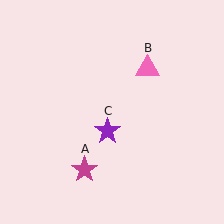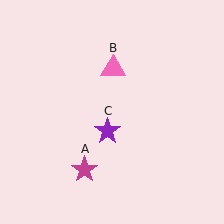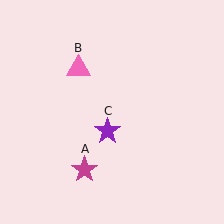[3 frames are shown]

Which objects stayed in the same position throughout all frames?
Magenta star (object A) and purple star (object C) remained stationary.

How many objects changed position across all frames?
1 object changed position: pink triangle (object B).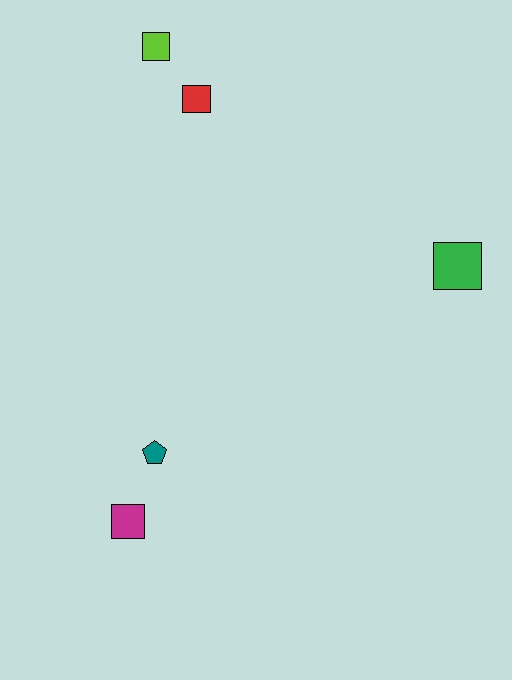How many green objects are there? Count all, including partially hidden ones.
There is 1 green object.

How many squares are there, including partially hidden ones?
There are 4 squares.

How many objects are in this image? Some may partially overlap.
There are 5 objects.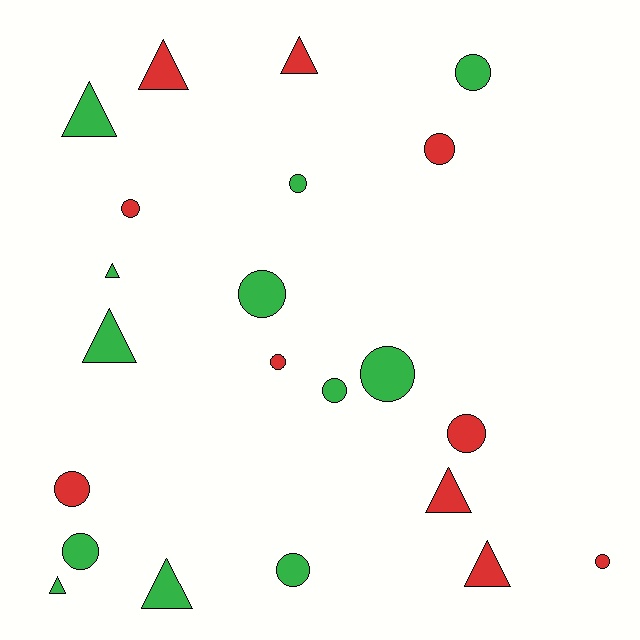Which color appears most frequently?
Green, with 12 objects.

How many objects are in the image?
There are 22 objects.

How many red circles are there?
There are 6 red circles.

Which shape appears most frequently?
Circle, with 13 objects.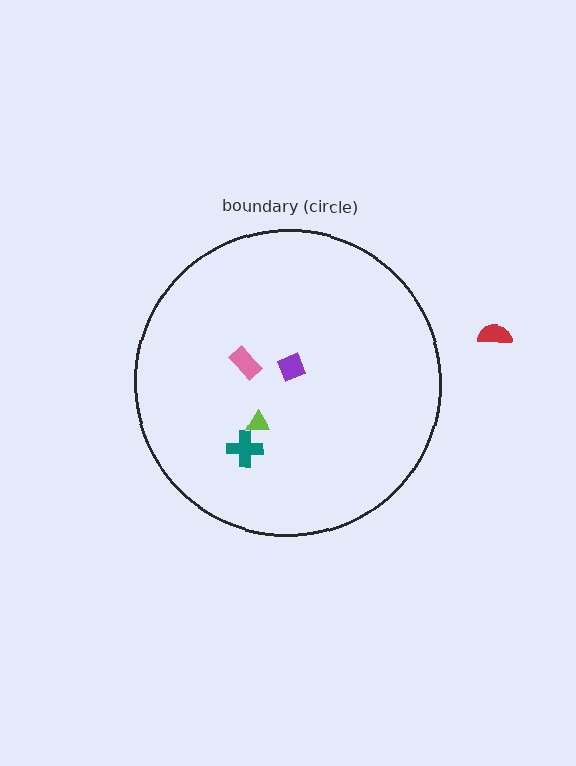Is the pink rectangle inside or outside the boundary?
Inside.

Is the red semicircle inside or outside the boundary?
Outside.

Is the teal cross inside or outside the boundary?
Inside.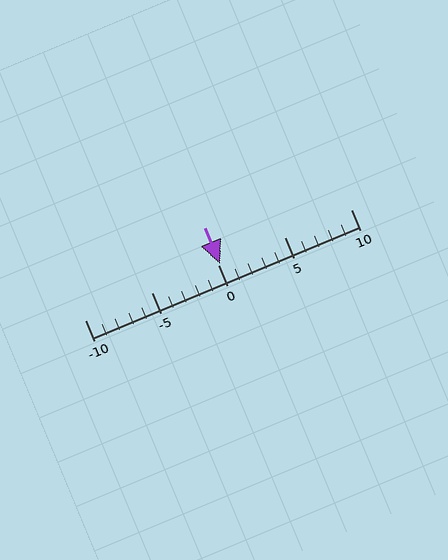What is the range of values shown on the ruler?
The ruler shows values from -10 to 10.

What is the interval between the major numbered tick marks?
The major tick marks are spaced 5 units apart.